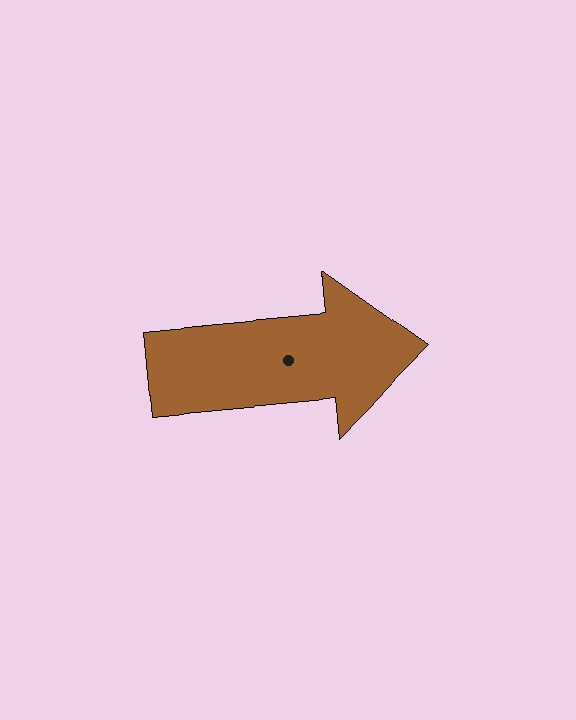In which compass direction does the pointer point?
East.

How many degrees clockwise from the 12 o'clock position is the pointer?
Approximately 85 degrees.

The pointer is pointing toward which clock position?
Roughly 3 o'clock.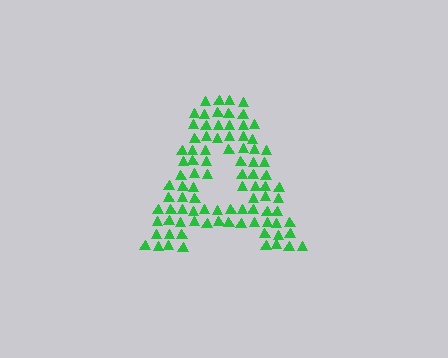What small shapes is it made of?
It is made of small triangles.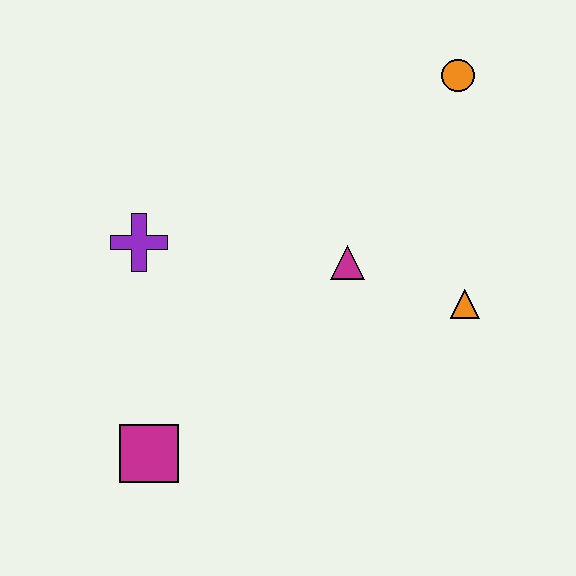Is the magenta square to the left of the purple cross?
No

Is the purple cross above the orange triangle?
Yes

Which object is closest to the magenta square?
The purple cross is closest to the magenta square.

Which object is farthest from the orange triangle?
The magenta square is farthest from the orange triangle.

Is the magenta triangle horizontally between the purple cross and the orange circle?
Yes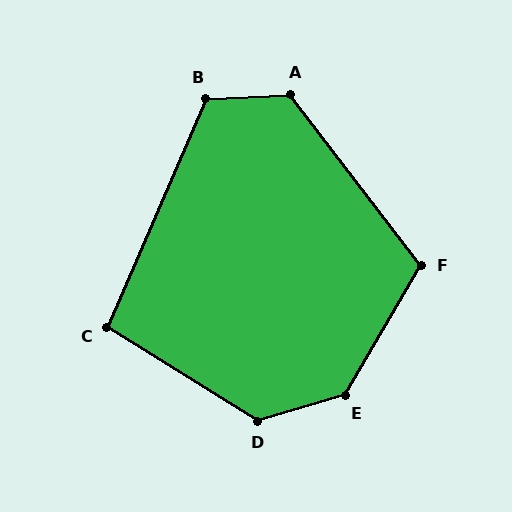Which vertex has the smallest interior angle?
C, at approximately 99 degrees.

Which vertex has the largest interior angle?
E, at approximately 137 degrees.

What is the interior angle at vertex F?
Approximately 112 degrees (obtuse).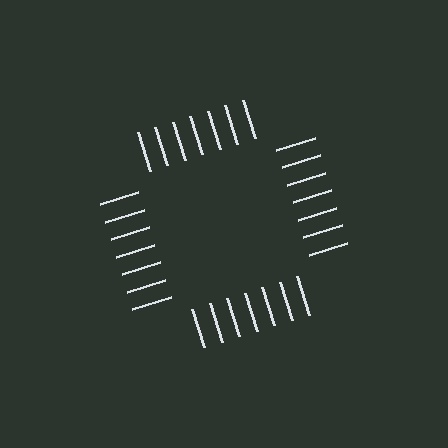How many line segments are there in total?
28 — 7 along each of the 4 edges.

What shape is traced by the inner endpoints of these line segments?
An illusory square — the line segments terminate on its edges but no continuous stroke is drawn.